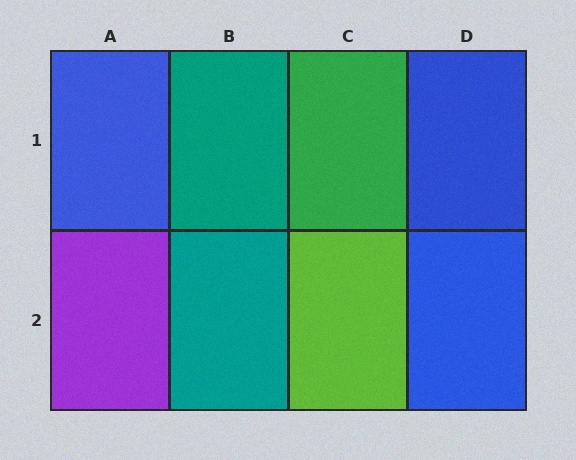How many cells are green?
1 cell is green.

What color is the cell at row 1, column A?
Blue.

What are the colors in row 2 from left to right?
Purple, teal, lime, blue.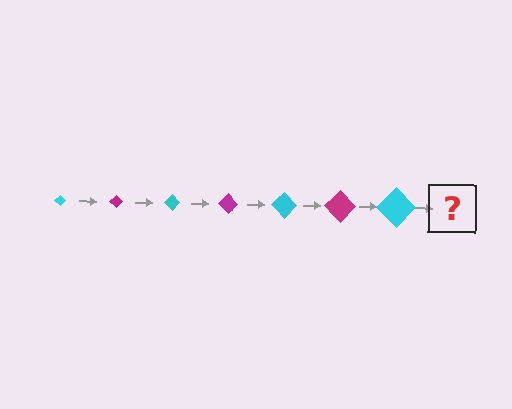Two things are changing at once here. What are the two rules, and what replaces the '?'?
The two rules are that the diamond grows larger each step and the color cycles through cyan and magenta. The '?' should be a magenta diamond, larger than the previous one.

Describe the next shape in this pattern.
It should be a magenta diamond, larger than the previous one.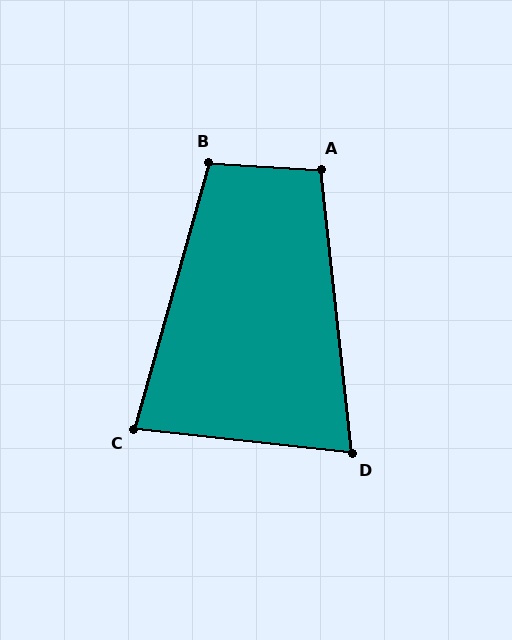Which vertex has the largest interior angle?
B, at approximately 102 degrees.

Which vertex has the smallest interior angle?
D, at approximately 78 degrees.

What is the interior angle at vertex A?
Approximately 100 degrees (obtuse).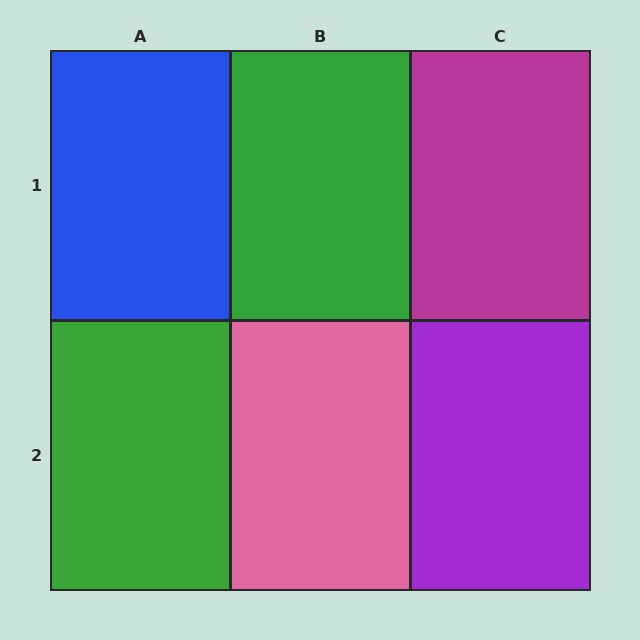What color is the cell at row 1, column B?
Green.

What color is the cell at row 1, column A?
Blue.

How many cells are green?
2 cells are green.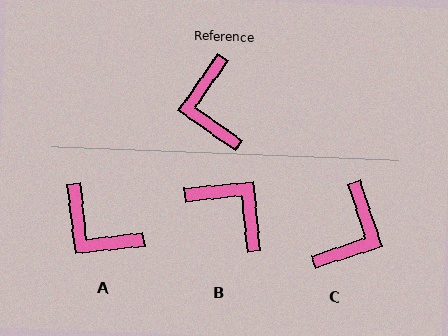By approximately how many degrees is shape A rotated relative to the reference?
Approximately 42 degrees counter-clockwise.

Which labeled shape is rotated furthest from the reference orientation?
C, about 143 degrees away.